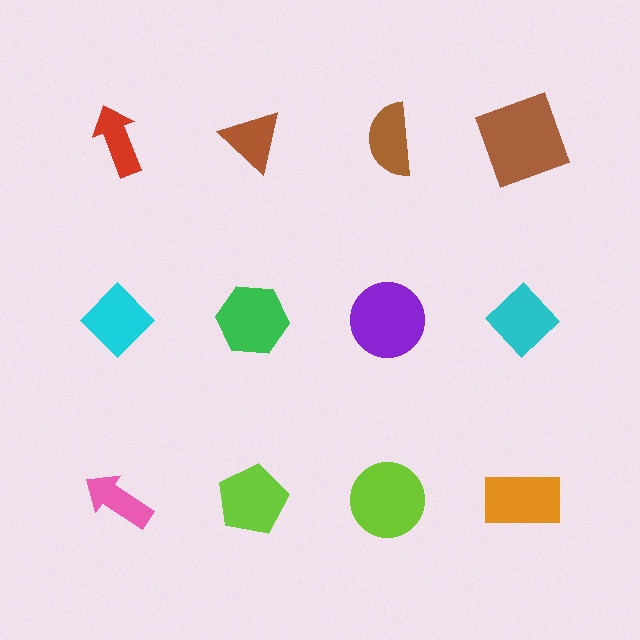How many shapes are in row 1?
4 shapes.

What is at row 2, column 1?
A cyan diamond.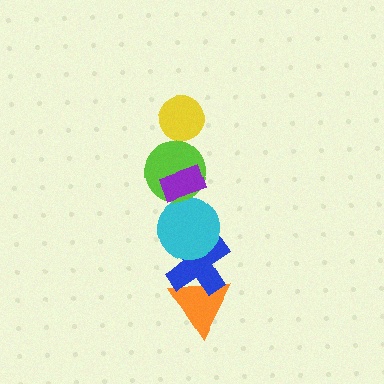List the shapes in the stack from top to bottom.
From top to bottom: the yellow circle, the purple rectangle, the lime circle, the cyan circle, the blue cross, the orange triangle.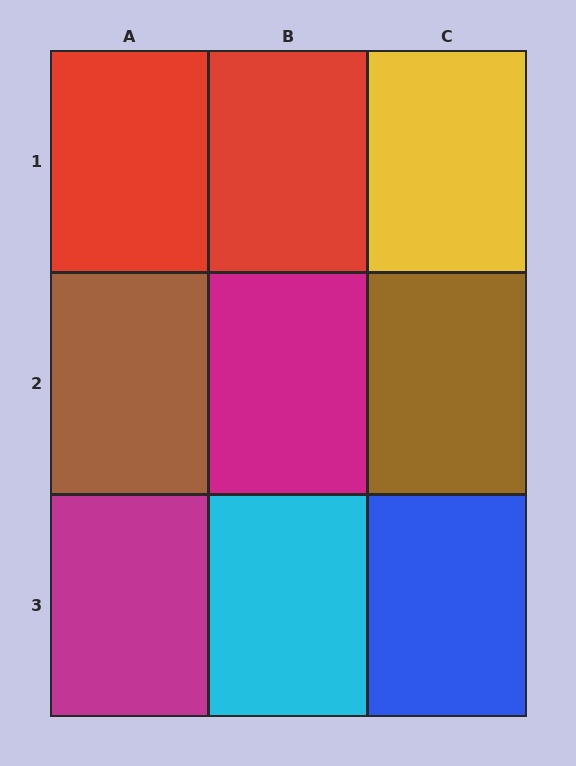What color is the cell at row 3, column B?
Cyan.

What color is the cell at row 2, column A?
Brown.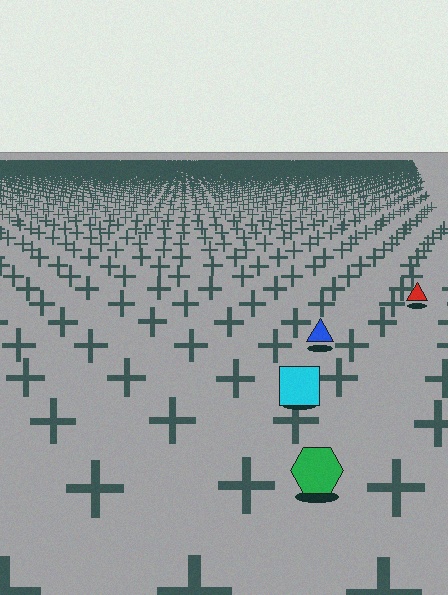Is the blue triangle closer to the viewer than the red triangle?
Yes. The blue triangle is closer — you can tell from the texture gradient: the ground texture is coarser near it.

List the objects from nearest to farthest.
From nearest to farthest: the green hexagon, the cyan square, the blue triangle, the red triangle.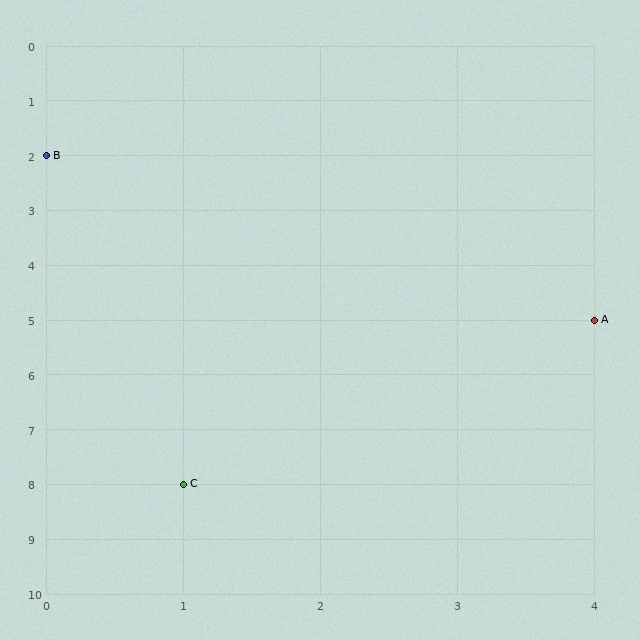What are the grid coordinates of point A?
Point A is at grid coordinates (4, 5).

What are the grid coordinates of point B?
Point B is at grid coordinates (0, 2).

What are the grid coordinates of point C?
Point C is at grid coordinates (1, 8).